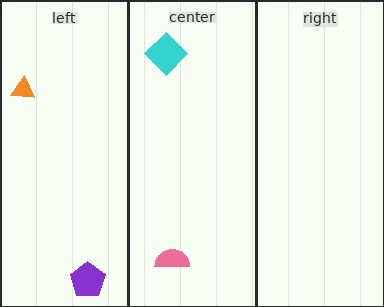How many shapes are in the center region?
2.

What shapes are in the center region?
The pink semicircle, the cyan diamond.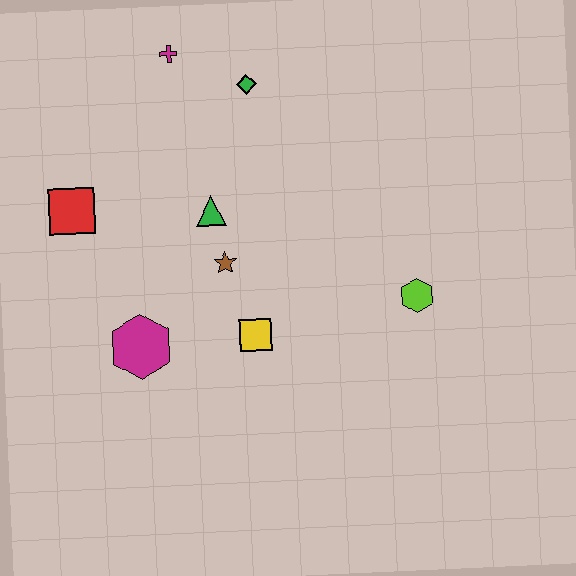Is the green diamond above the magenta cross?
No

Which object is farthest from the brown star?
The magenta cross is farthest from the brown star.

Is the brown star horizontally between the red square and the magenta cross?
No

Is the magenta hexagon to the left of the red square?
No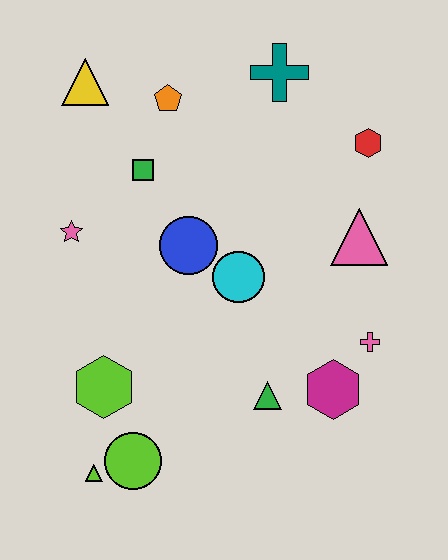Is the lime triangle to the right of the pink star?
Yes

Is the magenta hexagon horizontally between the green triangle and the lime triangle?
No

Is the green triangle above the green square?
No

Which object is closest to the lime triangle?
The lime circle is closest to the lime triangle.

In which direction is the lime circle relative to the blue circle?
The lime circle is below the blue circle.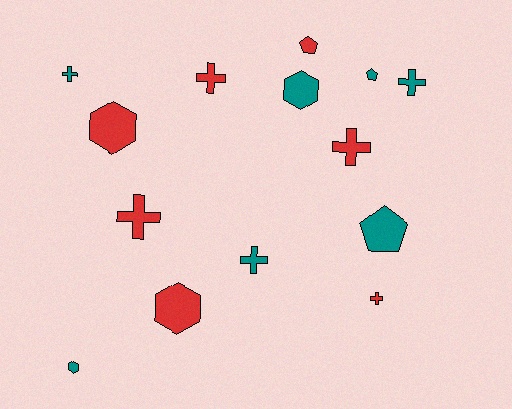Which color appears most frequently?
Teal, with 7 objects.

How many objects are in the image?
There are 14 objects.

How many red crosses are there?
There are 4 red crosses.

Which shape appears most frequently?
Cross, with 7 objects.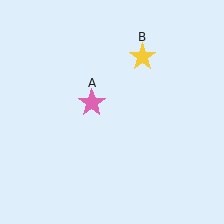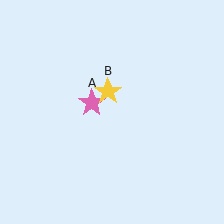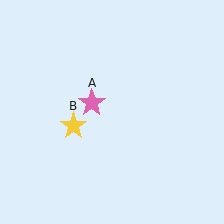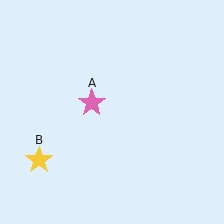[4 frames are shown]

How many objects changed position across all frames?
1 object changed position: yellow star (object B).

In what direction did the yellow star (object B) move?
The yellow star (object B) moved down and to the left.